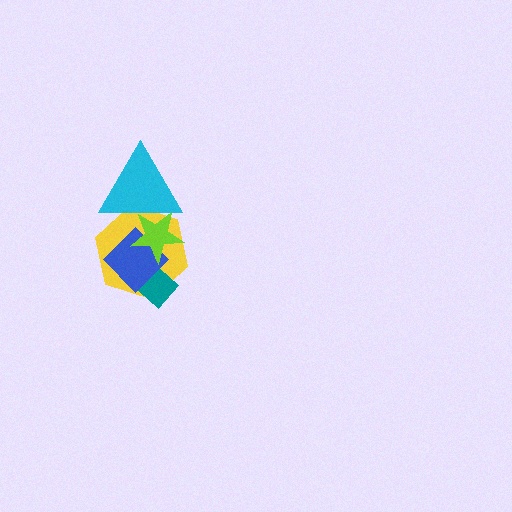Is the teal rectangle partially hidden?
Yes, it is partially covered by another shape.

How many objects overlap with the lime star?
4 objects overlap with the lime star.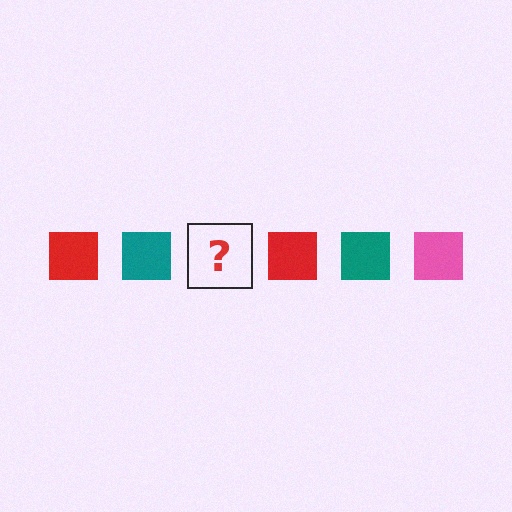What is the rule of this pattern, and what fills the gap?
The rule is that the pattern cycles through red, teal, pink squares. The gap should be filled with a pink square.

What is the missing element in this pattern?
The missing element is a pink square.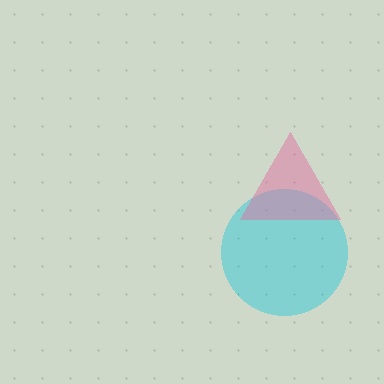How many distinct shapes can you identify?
There are 2 distinct shapes: a cyan circle, a pink triangle.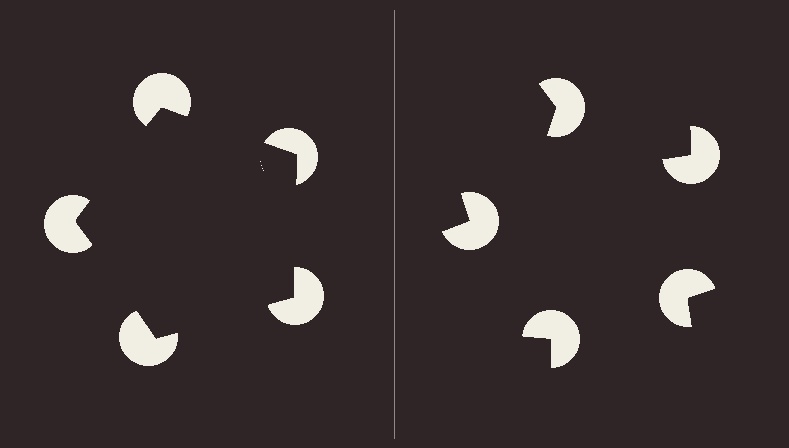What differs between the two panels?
The pac-man discs are positioned identically on both sides; only the wedge orientations differ. On the left they align to a pentagon; on the right they are misaligned.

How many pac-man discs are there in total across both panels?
10 — 5 on each side.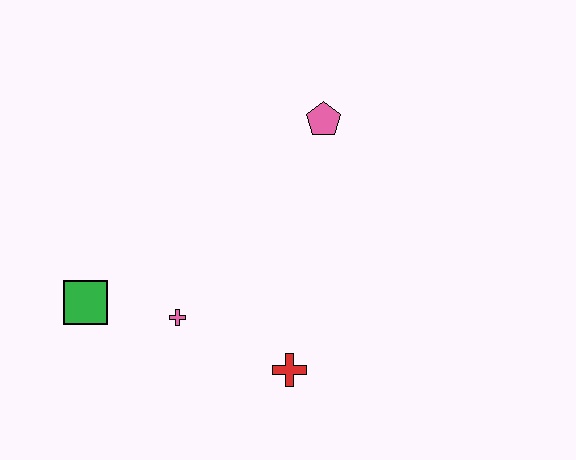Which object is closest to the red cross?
The pink cross is closest to the red cross.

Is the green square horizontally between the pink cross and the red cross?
No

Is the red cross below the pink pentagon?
Yes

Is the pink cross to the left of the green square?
No